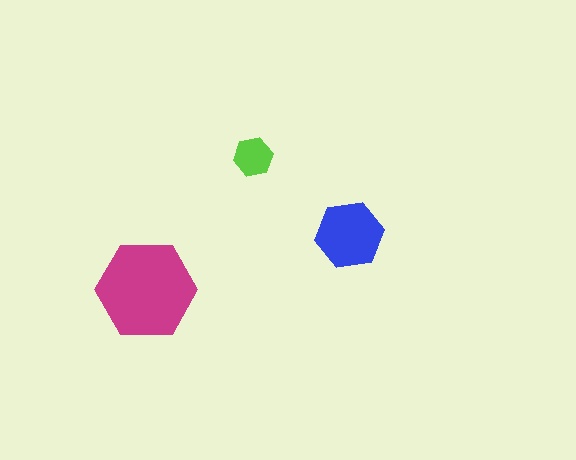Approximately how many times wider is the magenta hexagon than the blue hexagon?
About 1.5 times wider.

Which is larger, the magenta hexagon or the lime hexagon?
The magenta one.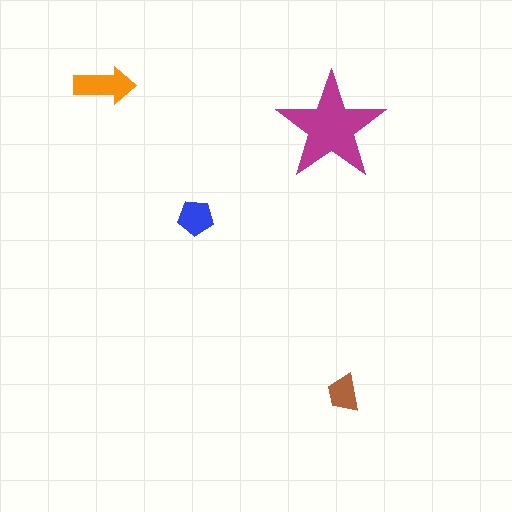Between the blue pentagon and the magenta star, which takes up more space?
The magenta star.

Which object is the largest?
The magenta star.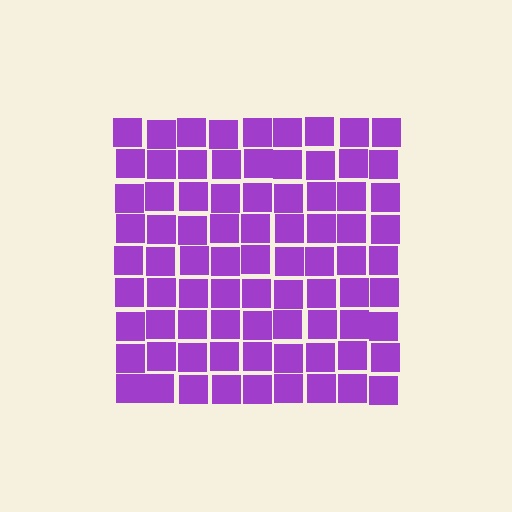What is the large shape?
The large shape is a square.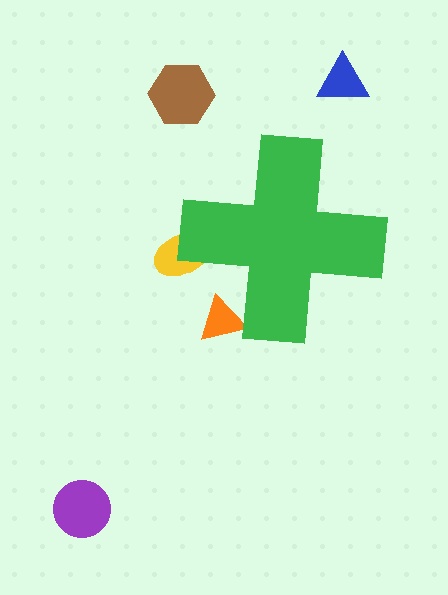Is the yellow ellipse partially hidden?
Yes, the yellow ellipse is partially hidden behind the green cross.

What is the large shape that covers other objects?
A green cross.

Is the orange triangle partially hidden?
Yes, the orange triangle is partially hidden behind the green cross.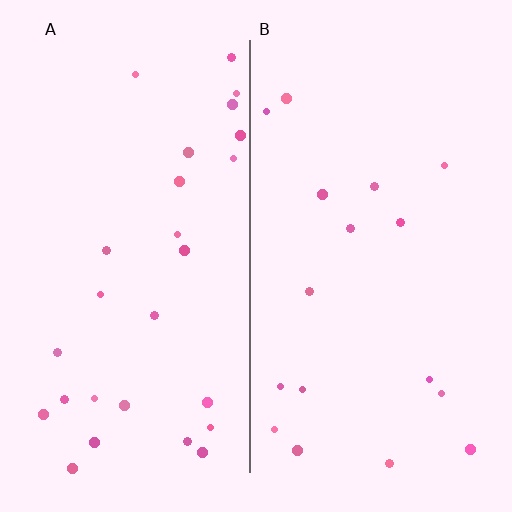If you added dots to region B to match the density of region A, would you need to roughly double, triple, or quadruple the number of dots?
Approximately double.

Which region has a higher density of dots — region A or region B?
A (the left).